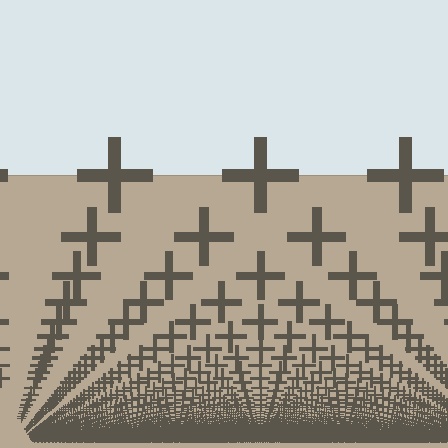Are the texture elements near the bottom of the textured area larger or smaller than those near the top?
Smaller. The gradient is inverted — elements near the bottom are smaller and denser.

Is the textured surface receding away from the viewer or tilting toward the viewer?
The surface appears to tilt toward the viewer. Texture elements get larger and sparser toward the top.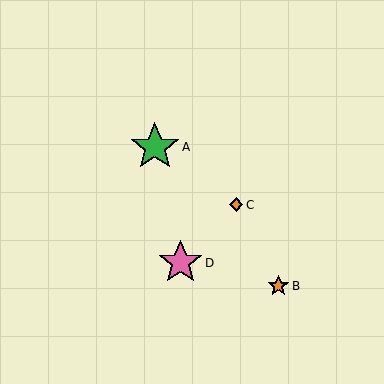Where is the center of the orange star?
The center of the orange star is at (278, 286).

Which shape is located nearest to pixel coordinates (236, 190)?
The orange diamond (labeled C) at (236, 205) is nearest to that location.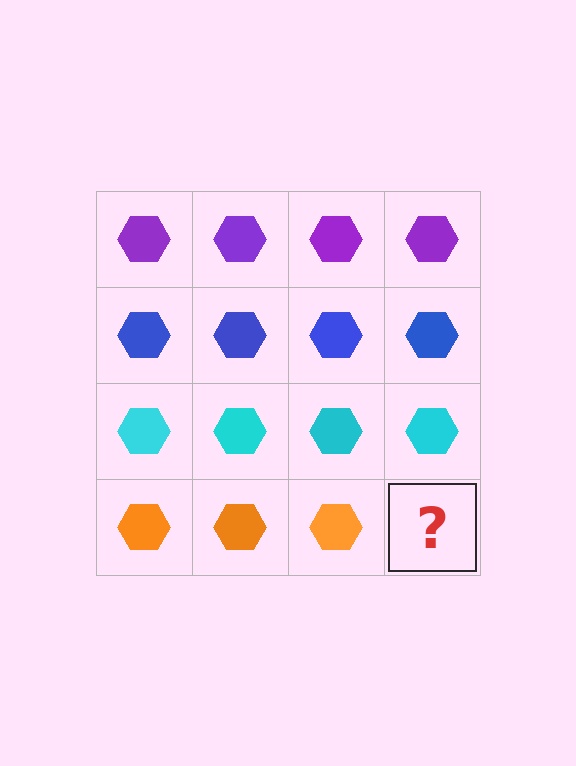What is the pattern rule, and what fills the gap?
The rule is that each row has a consistent color. The gap should be filled with an orange hexagon.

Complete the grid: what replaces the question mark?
The question mark should be replaced with an orange hexagon.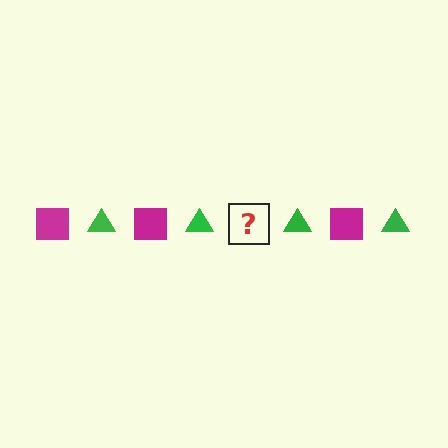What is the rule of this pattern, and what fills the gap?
The rule is that the pattern alternates between magenta square and green triangle. The gap should be filled with a magenta square.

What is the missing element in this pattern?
The missing element is a magenta square.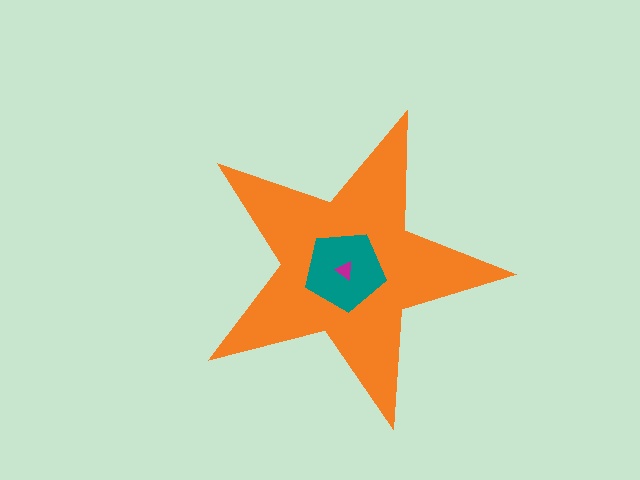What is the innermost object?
The magenta triangle.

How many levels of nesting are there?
3.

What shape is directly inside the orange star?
The teal pentagon.